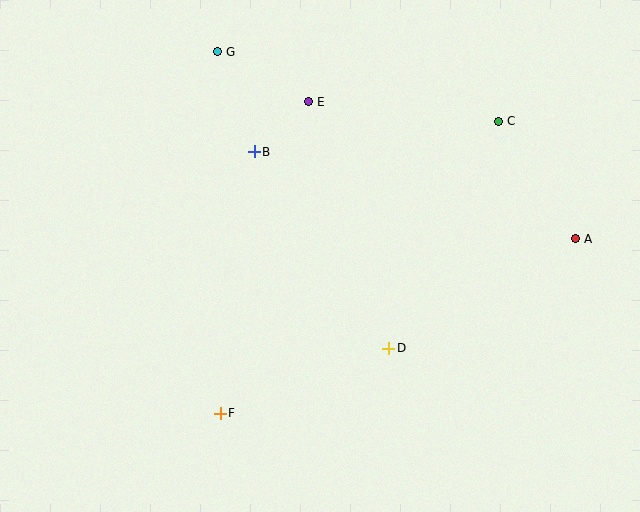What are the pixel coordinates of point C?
Point C is at (499, 121).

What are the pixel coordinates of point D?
Point D is at (389, 348).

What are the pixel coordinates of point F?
Point F is at (220, 413).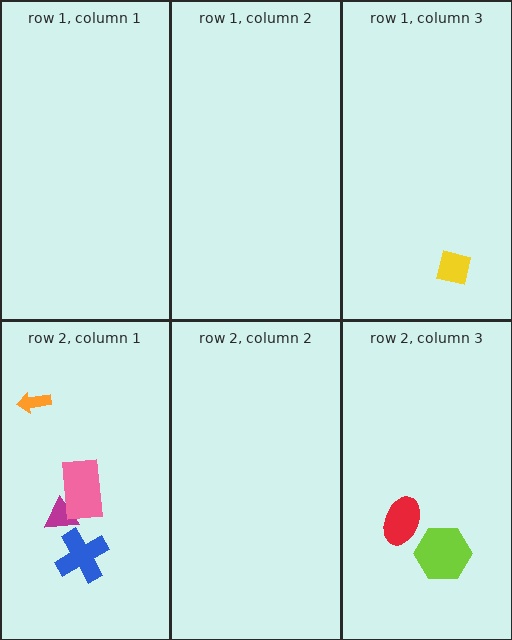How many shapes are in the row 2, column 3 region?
2.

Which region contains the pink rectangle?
The row 2, column 1 region.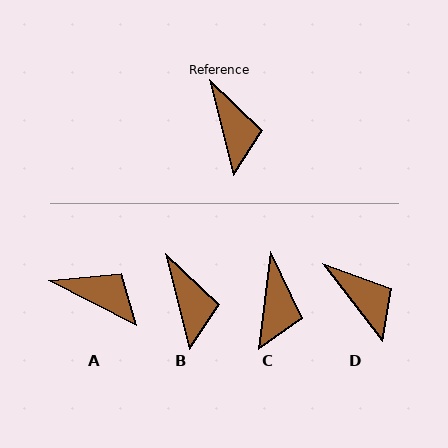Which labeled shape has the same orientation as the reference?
B.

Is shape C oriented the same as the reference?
No, it is off by about 21 degrees.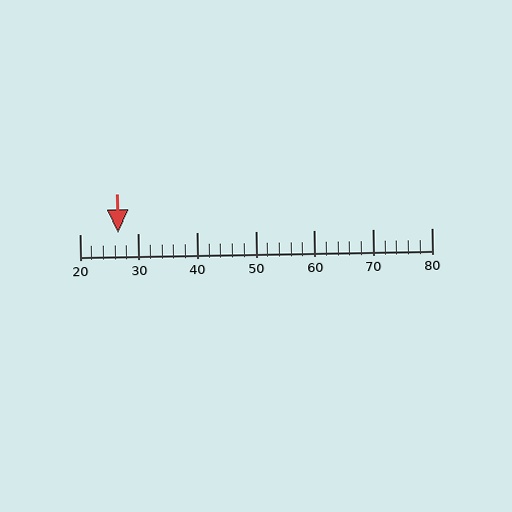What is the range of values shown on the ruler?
The ruler shows values from 20 to 80.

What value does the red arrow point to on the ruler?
The red arrow points to approximately 27.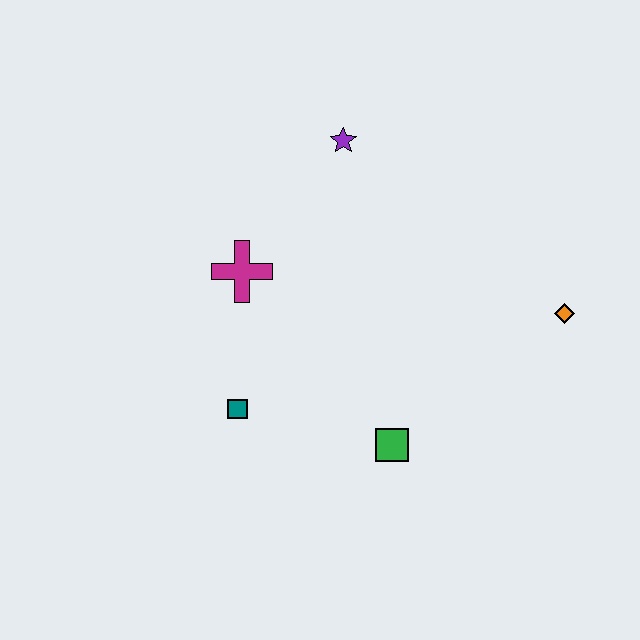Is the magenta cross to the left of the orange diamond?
Yes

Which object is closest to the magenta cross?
The teal square is closest to the magenta cross.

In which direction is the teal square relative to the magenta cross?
The teal square is below the magenta cross.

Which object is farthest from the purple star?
The green square is farthest from the purple star.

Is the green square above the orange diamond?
No